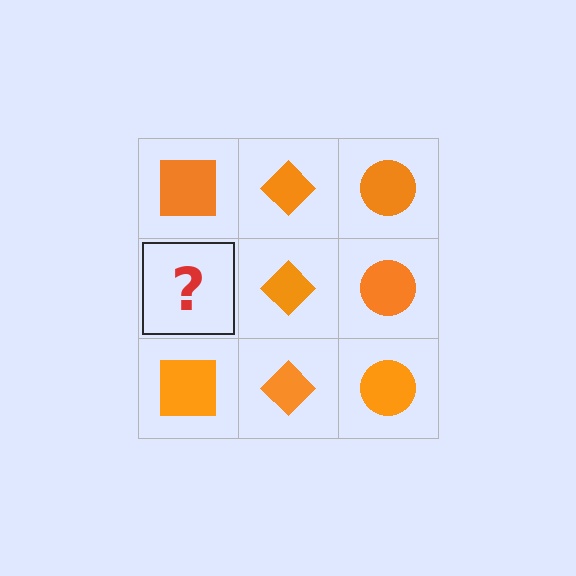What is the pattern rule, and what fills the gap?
The rule is that each column has a consistent shape. The gap should be filled with an orange square.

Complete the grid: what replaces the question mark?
The question mark should be replaced with an orange square.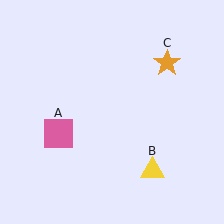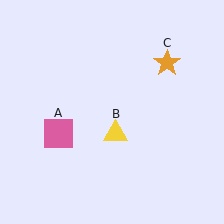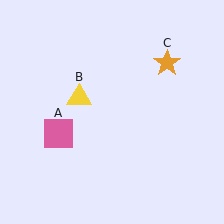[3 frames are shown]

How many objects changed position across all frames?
1 object changed position: yellow triangle (object B).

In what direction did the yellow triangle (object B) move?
The yellow triangle (object B) moved up and to the left.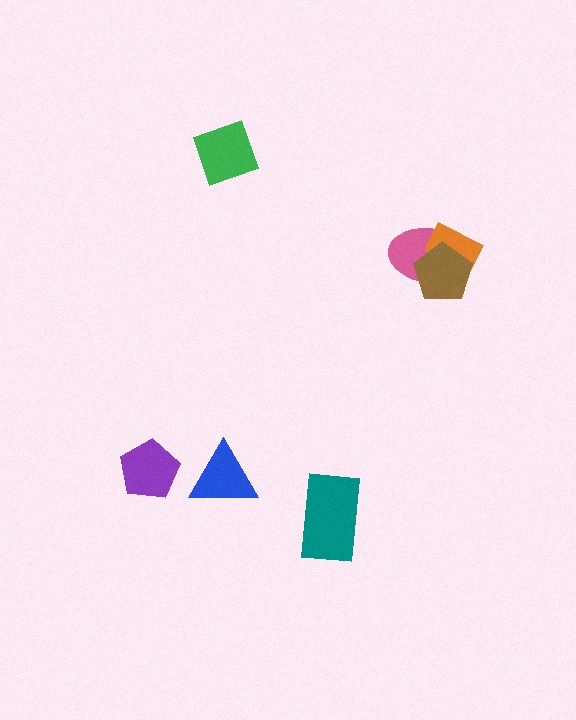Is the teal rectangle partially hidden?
No, no other shape covers it.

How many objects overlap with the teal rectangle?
0 objects overlap with the teal rectangle.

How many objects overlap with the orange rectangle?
2 objects overlap with the orange rectangle.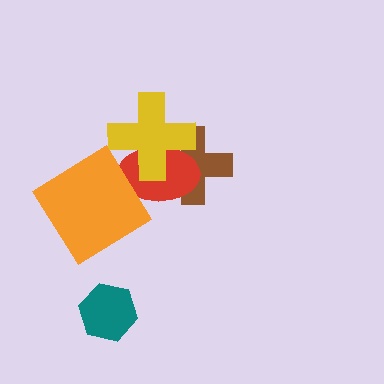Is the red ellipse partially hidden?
Yes, it is partially covered by another shape.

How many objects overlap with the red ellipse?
3 objects overlap with the red ellipse.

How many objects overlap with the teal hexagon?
0 objects overlap with the teal hexagon.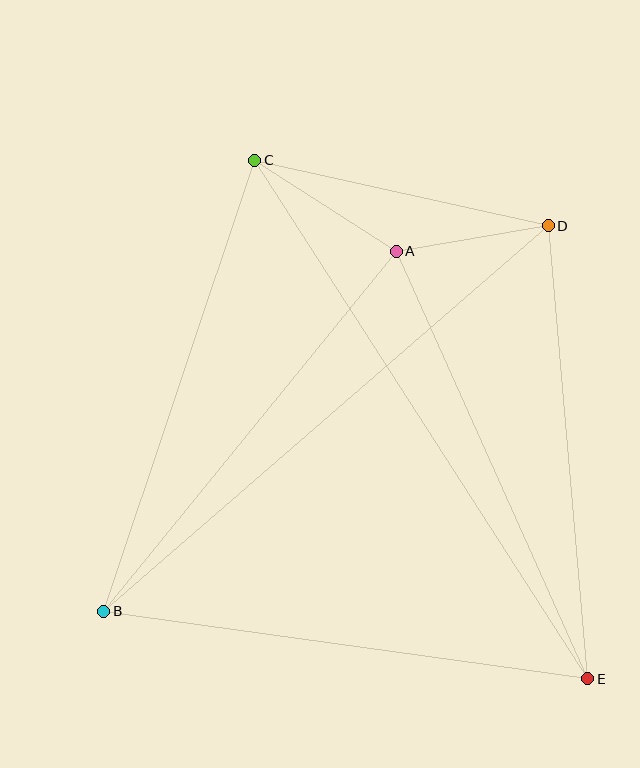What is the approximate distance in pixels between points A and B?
The distance between A and B is approximately 464 pixels.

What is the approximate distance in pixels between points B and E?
The distance between B and E is approximately 489 pixels.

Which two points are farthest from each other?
Points C and E are farthest from each other.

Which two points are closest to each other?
Points A and D are closest to each other.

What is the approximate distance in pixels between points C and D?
The distance between C and D is approximately 301 pixels.